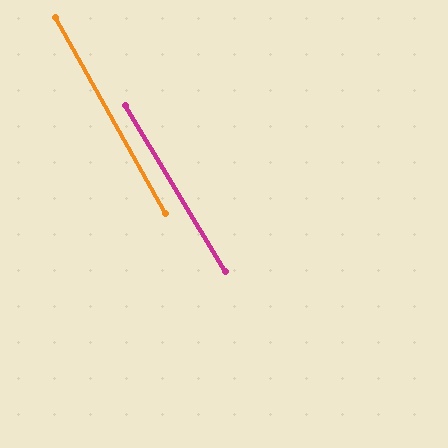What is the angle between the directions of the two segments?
Approximately 2 degrees.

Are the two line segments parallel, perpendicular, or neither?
Parallel — their directions differ by only 1.8°.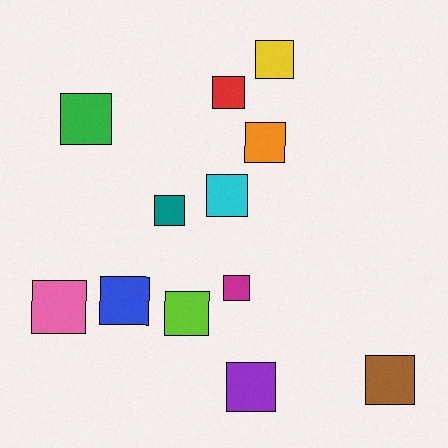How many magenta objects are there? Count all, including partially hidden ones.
There is 1 magenta object.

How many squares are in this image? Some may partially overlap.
There are 12 squares.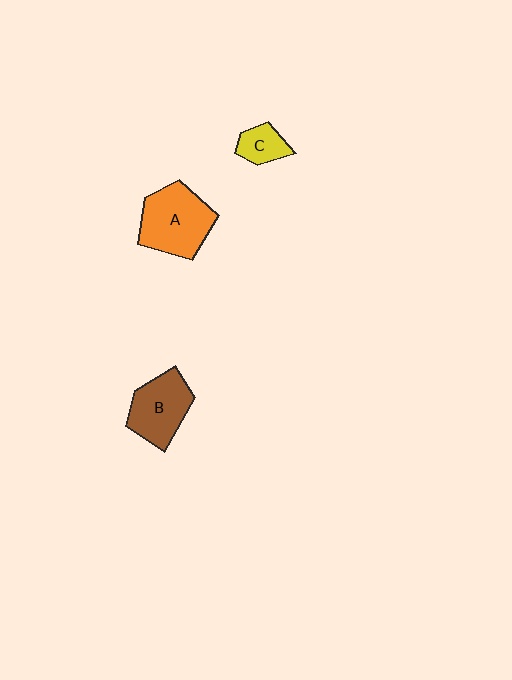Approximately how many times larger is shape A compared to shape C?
Approximately 2.6 times.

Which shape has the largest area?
Shape A (orange).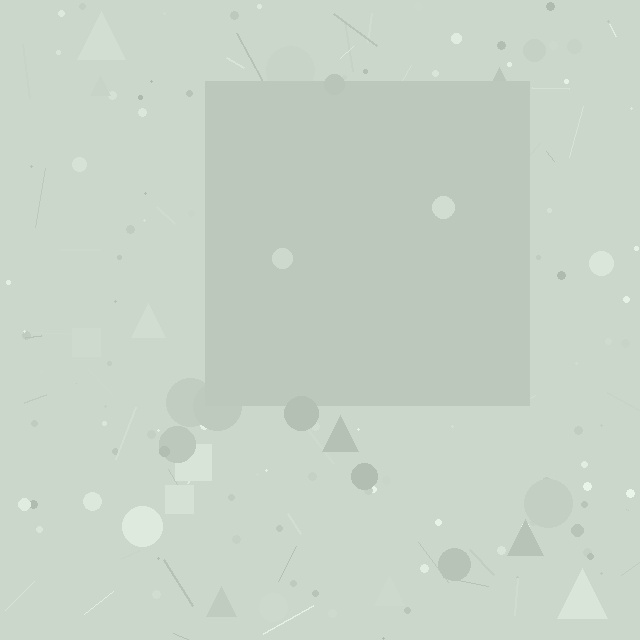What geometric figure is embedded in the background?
A square is embedded in the background.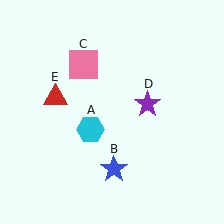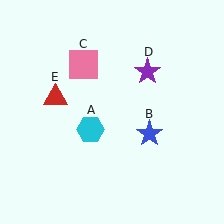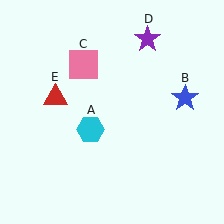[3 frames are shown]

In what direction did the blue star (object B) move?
The blue star (object B) moved up and to the right.